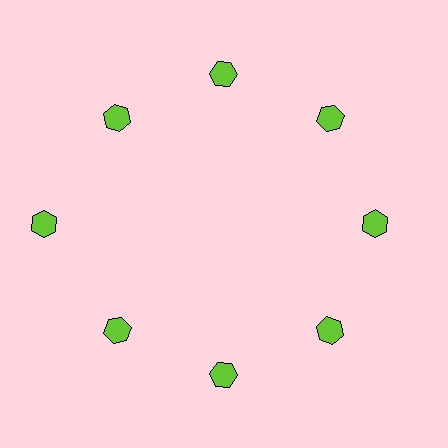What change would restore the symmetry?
The symmetry would be restored by moving it inward, back onto the ring so that all 8 hexagons sit at equal angles and equal distance from the center.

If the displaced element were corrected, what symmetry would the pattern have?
It would have 8-fold rotational symmetry — the pattern would map onto itself every 45 degrees.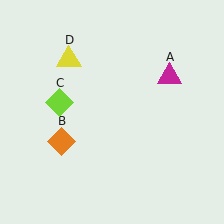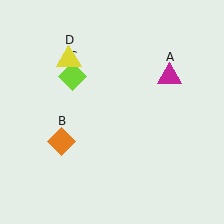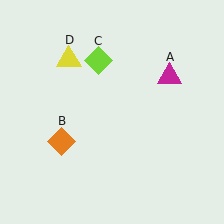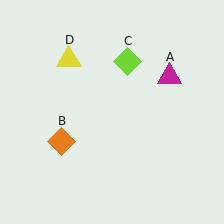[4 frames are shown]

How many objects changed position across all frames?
1 object changed position: lime diamond (object C).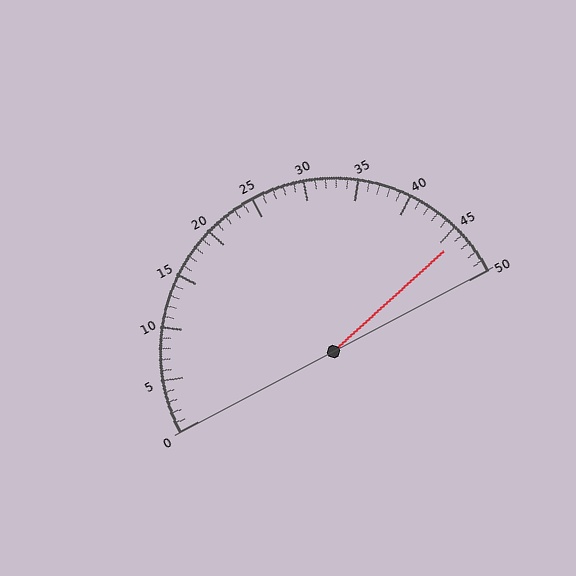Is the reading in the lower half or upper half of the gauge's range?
The reading is in the upper half of the range (0 to 50).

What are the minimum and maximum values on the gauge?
The gauge ranges from 0 to 50.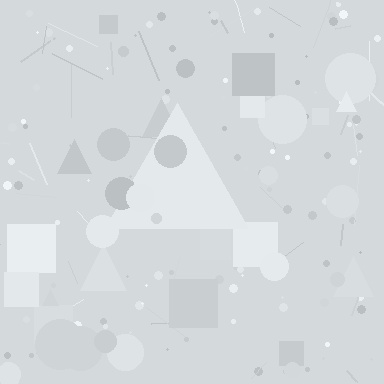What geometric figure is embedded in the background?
A triangle is embedded in the background.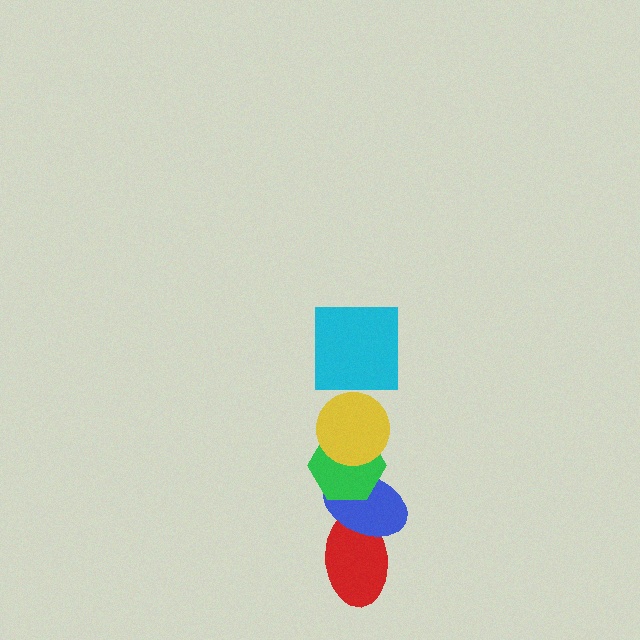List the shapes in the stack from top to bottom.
From top to bottom: the cyan square, the yellow circle, the green hexagon, the blue ellipse, the red ellipse.